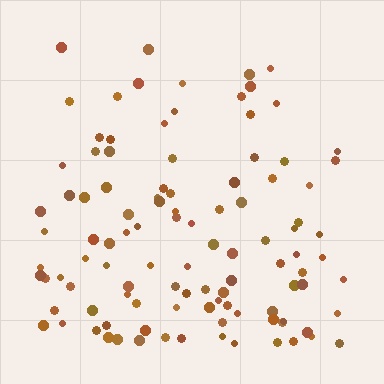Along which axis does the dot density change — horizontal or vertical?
Vertical.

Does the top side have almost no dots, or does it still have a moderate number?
Still a moderate number, just noticeably fewer than the bottom.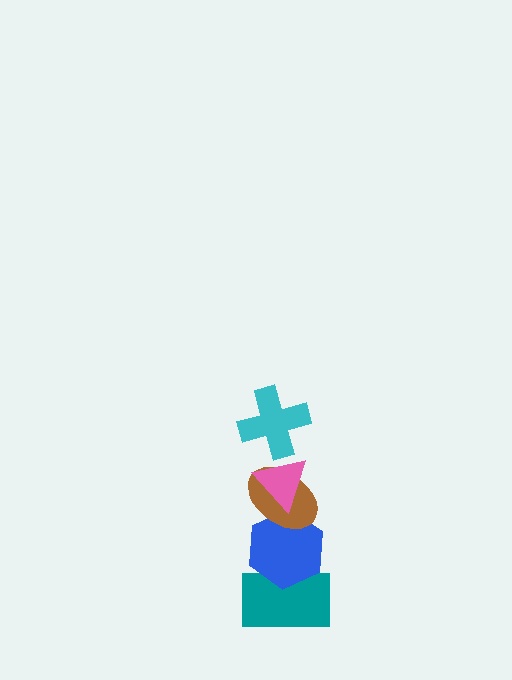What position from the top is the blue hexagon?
The blue hexagon is 4th from the top.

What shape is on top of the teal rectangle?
The blue hexagon is on top of the teal rectangle.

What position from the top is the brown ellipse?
The brown ellipse is 3rd from the top.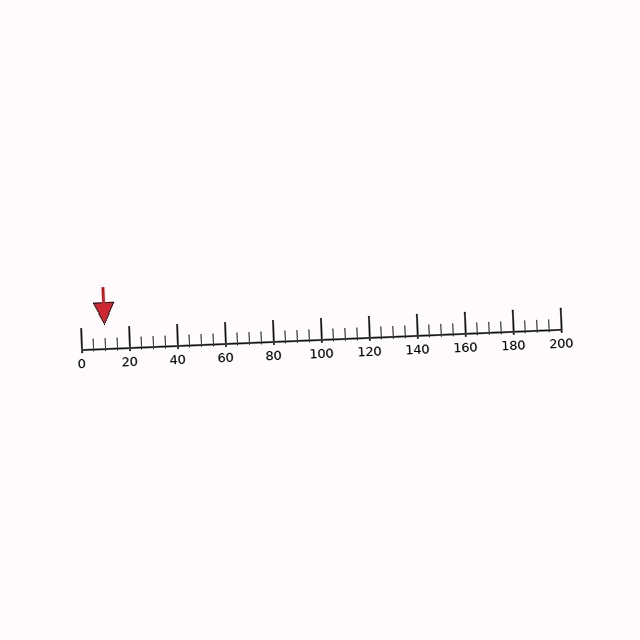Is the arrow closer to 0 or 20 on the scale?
The arrow is closer to 20.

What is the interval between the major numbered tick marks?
The major tick marks are spaced 20 units apart.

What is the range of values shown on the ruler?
The ruler shows values from 0 to 200.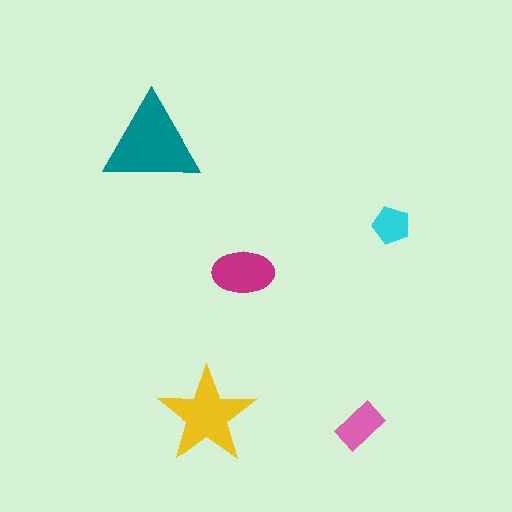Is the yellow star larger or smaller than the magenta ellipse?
Larger.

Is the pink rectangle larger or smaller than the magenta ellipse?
Smaller.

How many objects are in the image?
There are 5 objects in the image.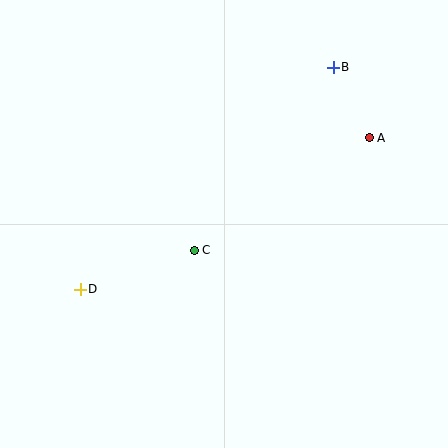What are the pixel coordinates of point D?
Point D is at (80, 289).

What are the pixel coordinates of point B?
Point B is at (333, 67).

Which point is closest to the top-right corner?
Point B is closest to the top-right corner.